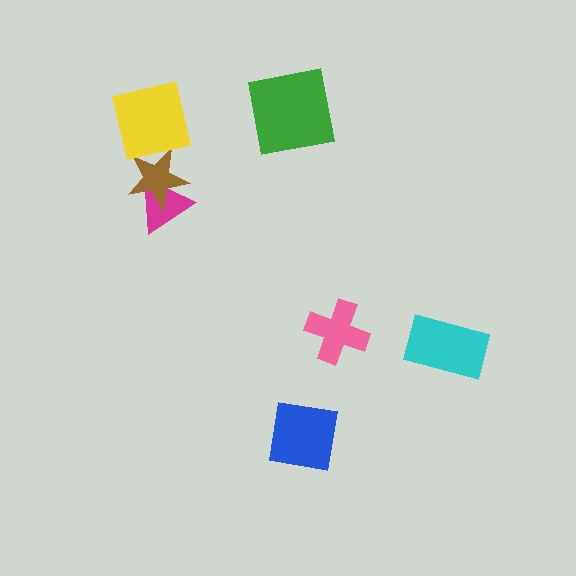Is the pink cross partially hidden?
No, no other shape covers it.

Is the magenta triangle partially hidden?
Yes, it is partially covered by another shape.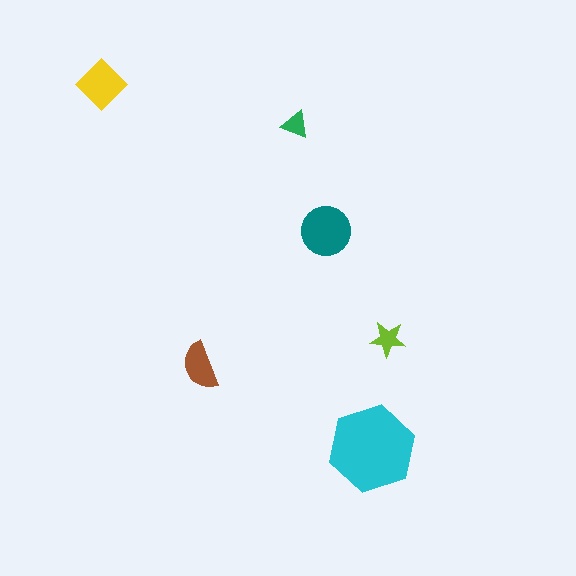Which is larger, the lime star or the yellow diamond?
The yellow diamond.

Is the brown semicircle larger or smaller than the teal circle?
Smaller.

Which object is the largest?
The cyan hexagon.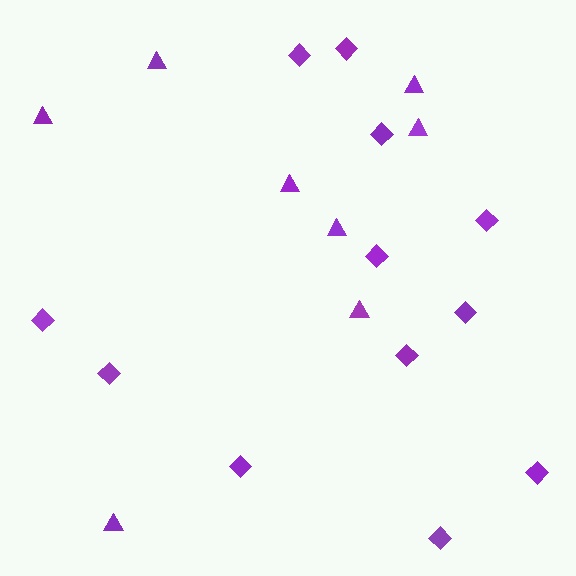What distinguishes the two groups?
There are 2 groups: one group of diamonds (12) and one group of triangles (8).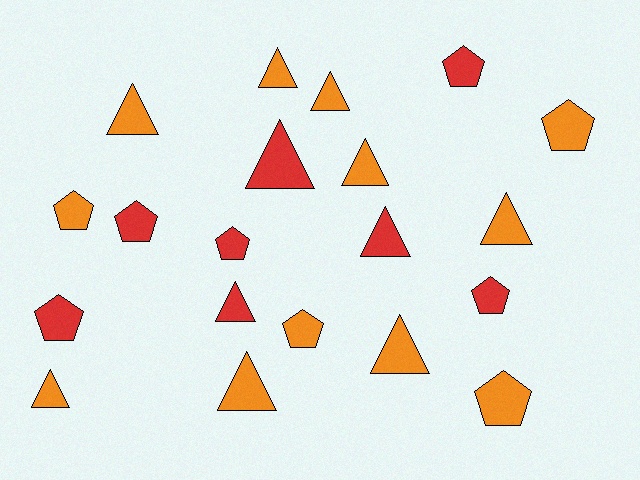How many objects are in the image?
There are 20 objects.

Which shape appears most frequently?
Triangle, with 11 objects.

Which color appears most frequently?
Orange, with 12 objects.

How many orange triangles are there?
There are 8 orange triangles.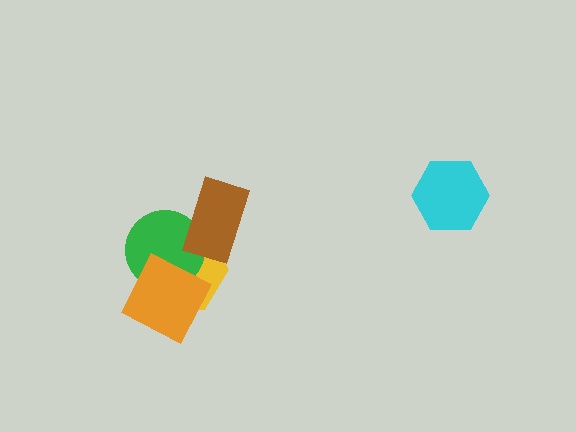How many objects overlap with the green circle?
3 objects overlap with the green circle.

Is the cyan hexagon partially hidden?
No, no other shape covers it.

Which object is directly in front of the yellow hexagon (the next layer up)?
The green circle is directly in front of the yellow hexagon.